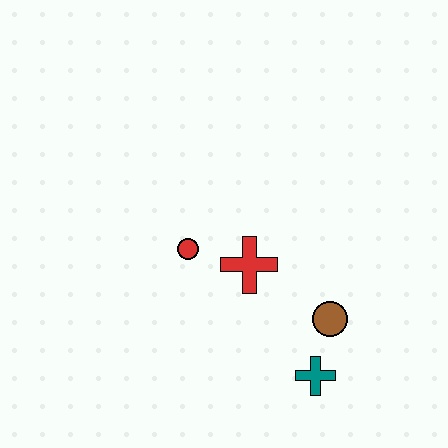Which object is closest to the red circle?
The red cross is closest to the red circle.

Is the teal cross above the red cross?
No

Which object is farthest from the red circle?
The teal cross is farthest from the red circle.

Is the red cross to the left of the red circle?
No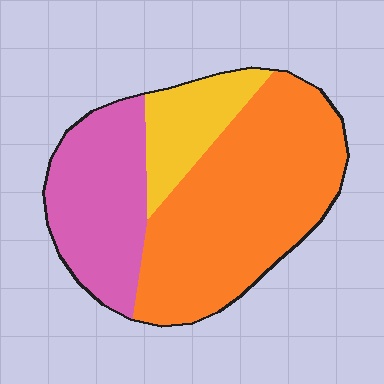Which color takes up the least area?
Yellow, at roughly 15%.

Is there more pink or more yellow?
Pink.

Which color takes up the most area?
Orange, at roughly 55%.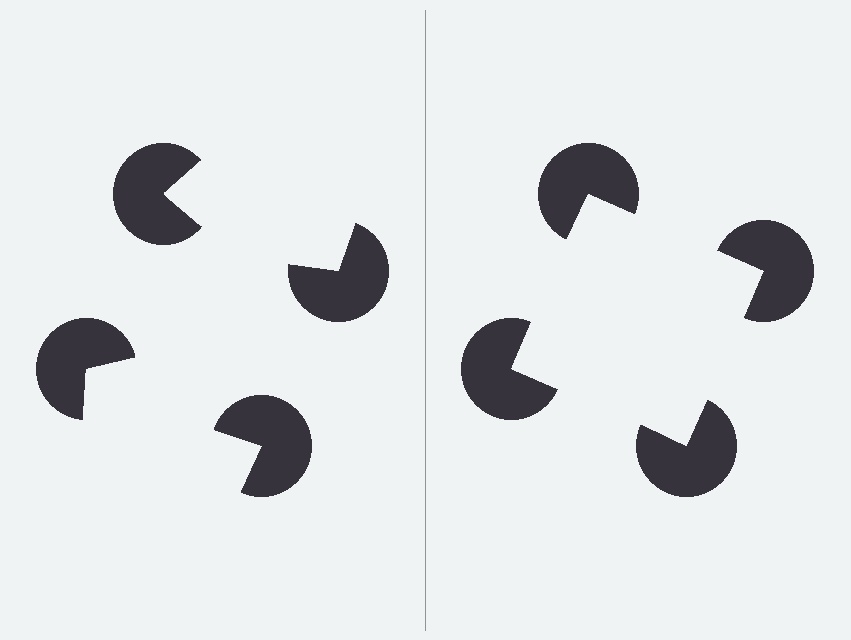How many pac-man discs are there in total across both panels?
8 — 4 on each side.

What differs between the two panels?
The pac-man discs are positioned identically on both sides; only the wedge orientations differ. On the right they align to a square; on the left they are misaligned.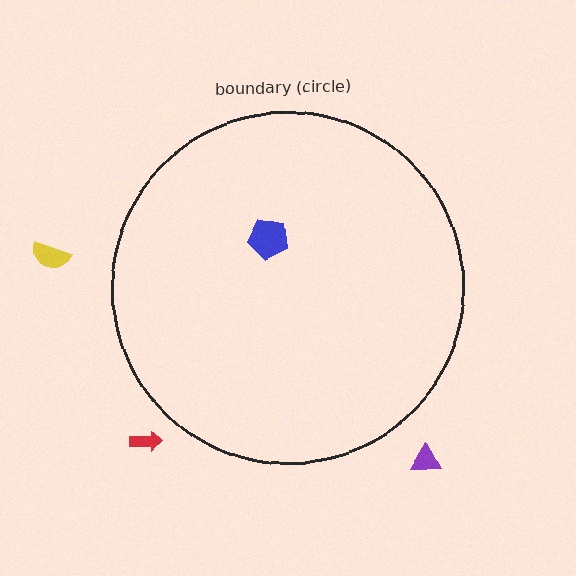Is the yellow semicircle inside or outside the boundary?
Outside.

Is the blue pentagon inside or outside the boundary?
Inside.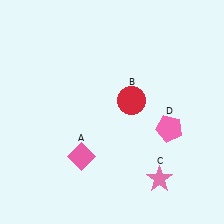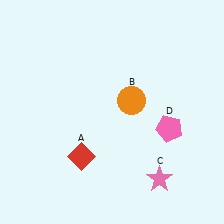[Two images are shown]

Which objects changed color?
A changed from pink to red. B changed from red to orange.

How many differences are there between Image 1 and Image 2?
There are 2 differences between the two images.